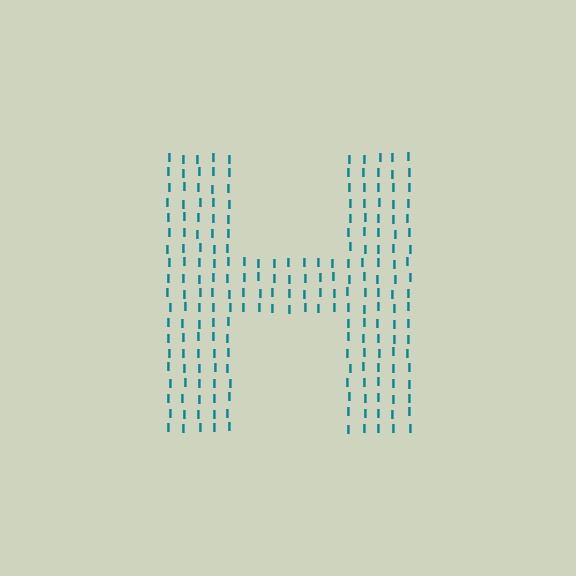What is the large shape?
The large shape is the letter H.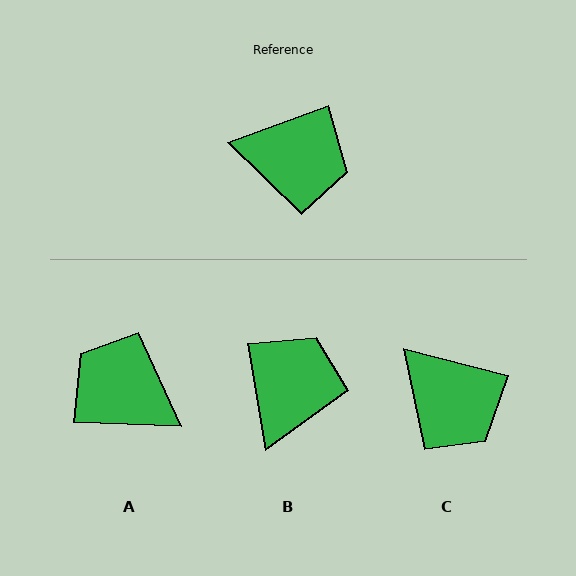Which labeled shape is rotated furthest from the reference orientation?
A, about 158 degrees away.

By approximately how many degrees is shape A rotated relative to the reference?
Approximately 158 degrees counter-clockwise.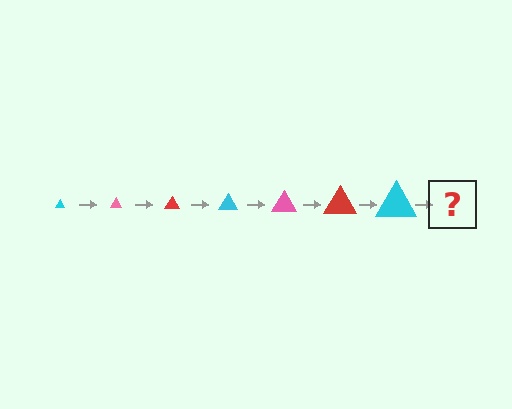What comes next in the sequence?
The next element should be a pink triangle, larger than the previous one.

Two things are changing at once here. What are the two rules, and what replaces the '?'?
The two rules are that the triangle grows larger each step and the color cycles through cyan, pink, and red. The '?' should be a pink triangle, larger than the previous one.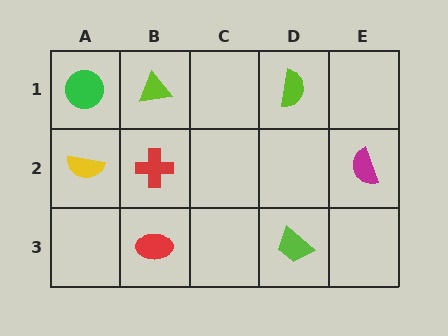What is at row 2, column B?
A red cross.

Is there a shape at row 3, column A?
No, that cell is empty.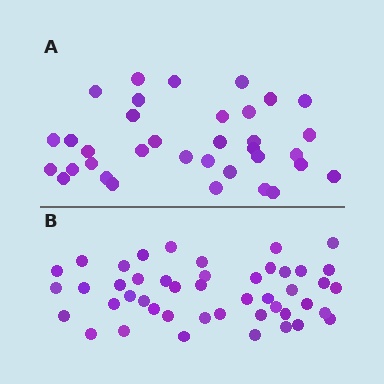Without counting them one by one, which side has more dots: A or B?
Region B (the bottom region) has more dots.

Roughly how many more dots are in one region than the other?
Region B has roughly 12 or so more dots than region A.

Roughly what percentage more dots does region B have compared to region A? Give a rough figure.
About 30% more.